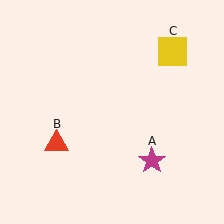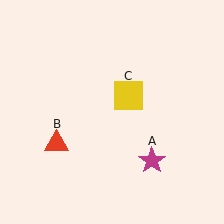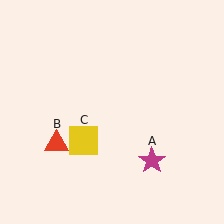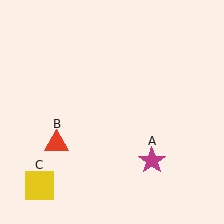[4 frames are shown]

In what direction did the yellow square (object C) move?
The yellow square (object C) moved down and to the left.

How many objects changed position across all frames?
1 object changed position: yellow square (object C).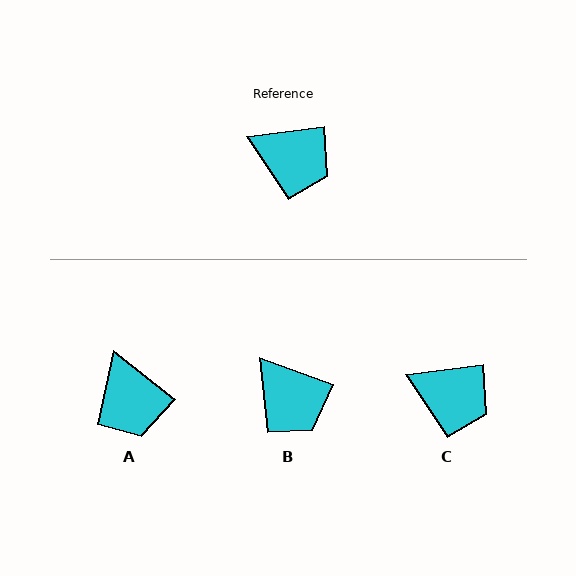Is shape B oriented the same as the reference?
No, it is off by about 28 degrees.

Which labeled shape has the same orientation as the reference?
C.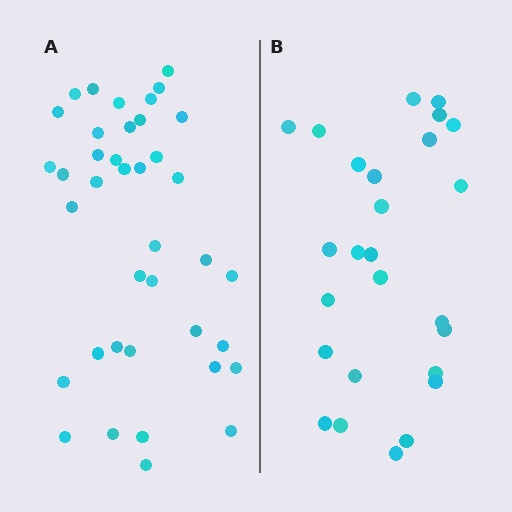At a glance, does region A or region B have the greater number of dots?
Region A (the left region) has more dots.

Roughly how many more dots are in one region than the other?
Region A has approximately 15 more dots than region B.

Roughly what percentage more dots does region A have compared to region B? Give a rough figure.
About 50% more.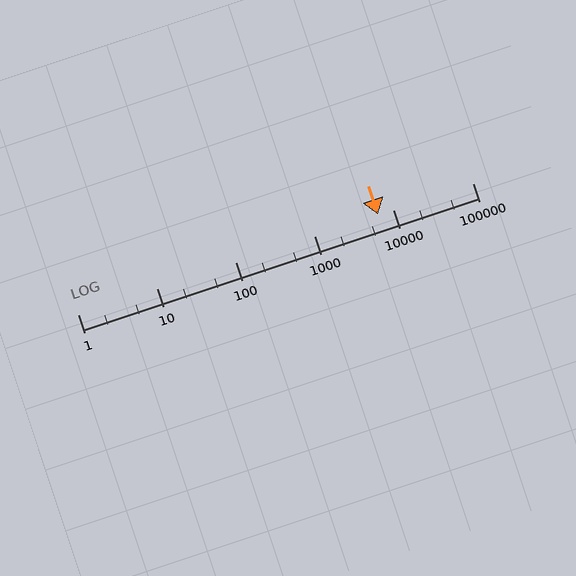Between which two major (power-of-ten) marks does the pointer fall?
The pointer is between 1000 and 10000.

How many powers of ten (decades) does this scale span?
The scale spans 5 decades, from 1 to 100000.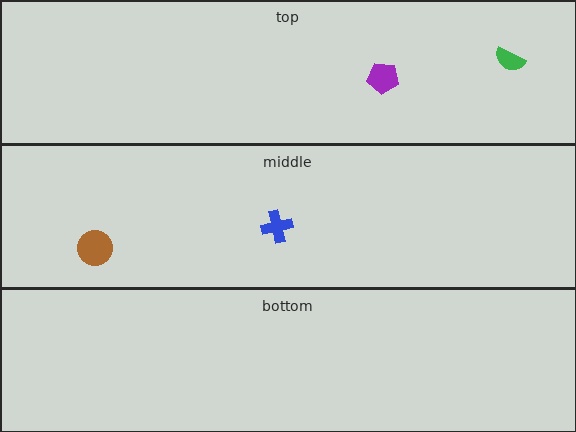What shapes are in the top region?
The green semicircle, the purple pentagon.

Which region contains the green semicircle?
The top region.